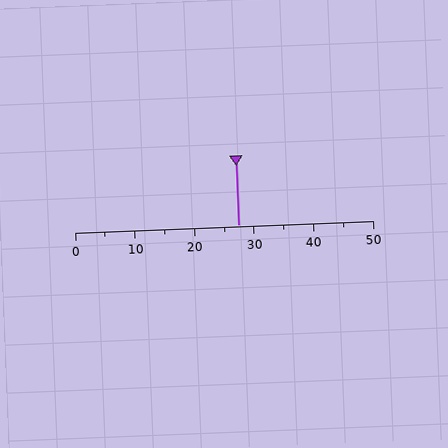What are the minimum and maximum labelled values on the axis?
The axis runs from 0 to 50.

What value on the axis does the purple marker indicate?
The marker indicates approximately 27.5.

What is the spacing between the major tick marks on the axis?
The major ticks are spaced 10 apart.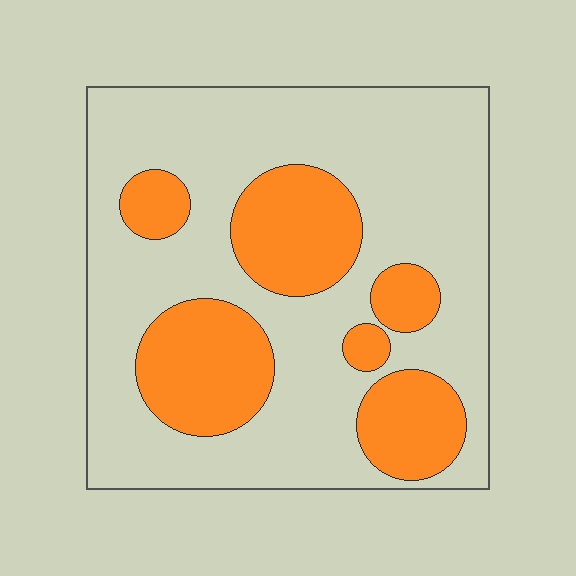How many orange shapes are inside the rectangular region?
6.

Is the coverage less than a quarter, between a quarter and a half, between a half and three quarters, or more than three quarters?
Between a quarter and a half.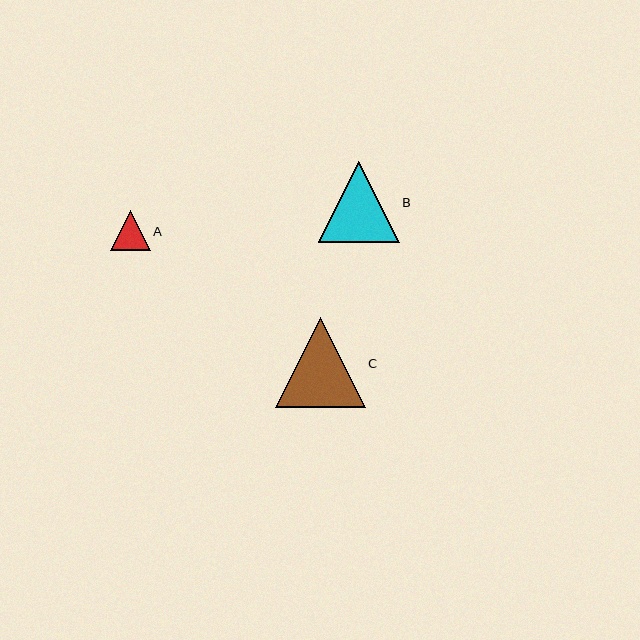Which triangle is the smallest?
Triangle A is the smallest with a size of approximately 40 pixels.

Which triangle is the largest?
Triangle C is the largest with a size of approximately 90 pixels.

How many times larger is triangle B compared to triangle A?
Triangle B is approximately 2.0 times the size of triangle A.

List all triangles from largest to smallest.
From largest to smallest: C, B, A.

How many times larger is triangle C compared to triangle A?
Triangle C is approximately 2.2 times the size of triangle A.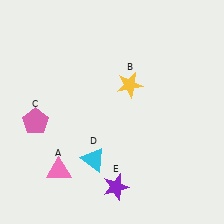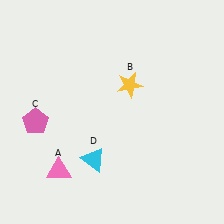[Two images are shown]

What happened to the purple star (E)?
The purple star (E) was removed in Image 2. It was in the bottom-right area of Image 1.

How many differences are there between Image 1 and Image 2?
There is 1 difference between the two images.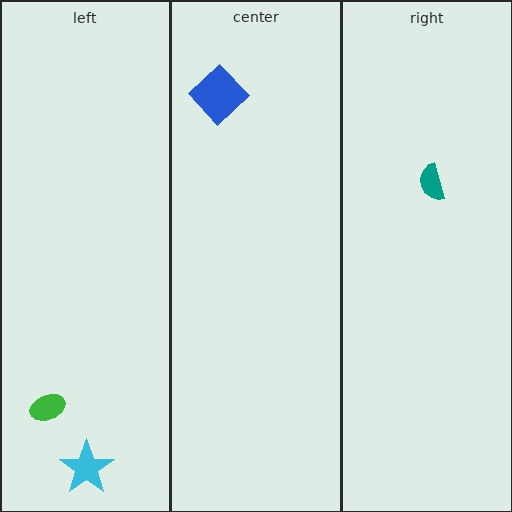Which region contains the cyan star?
The left region.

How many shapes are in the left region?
2.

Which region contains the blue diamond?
The center region.